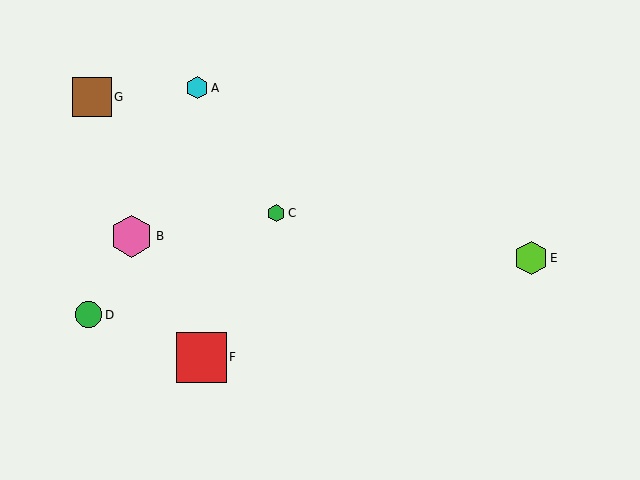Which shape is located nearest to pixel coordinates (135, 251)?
The pink hexagon (labeled B) at (132, 236) is nearest to that location.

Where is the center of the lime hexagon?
The center of the lime hexagon is at (531, 258).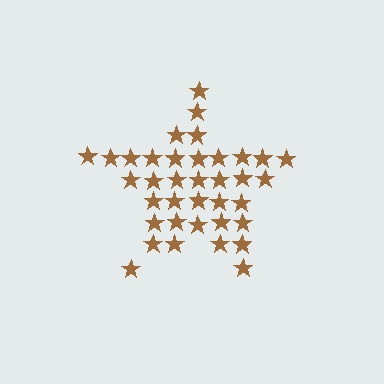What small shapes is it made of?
It is made of small stars.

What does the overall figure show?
The overall figure shows a star.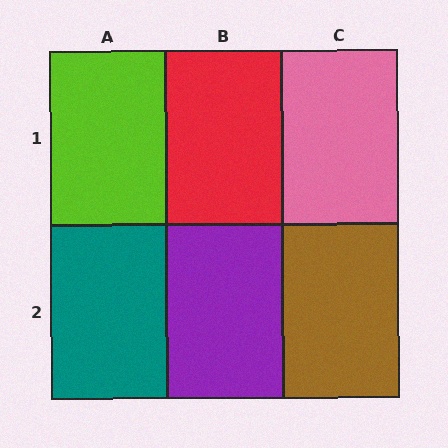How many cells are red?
1 cell is red.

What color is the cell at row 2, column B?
Purple.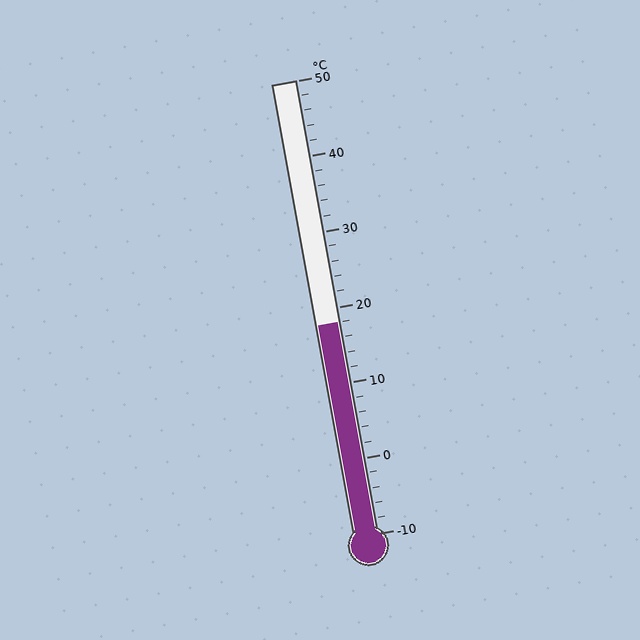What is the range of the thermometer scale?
The thermometer scale ranges from -10°C to 50°C.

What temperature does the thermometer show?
The thermometer shows approximately 18°C.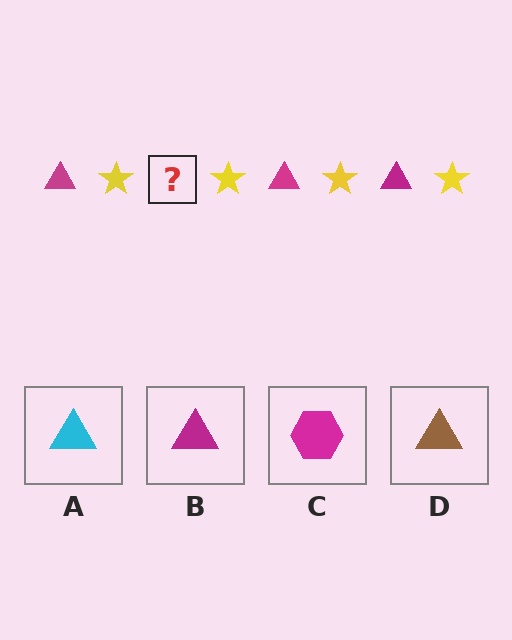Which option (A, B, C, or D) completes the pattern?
B.